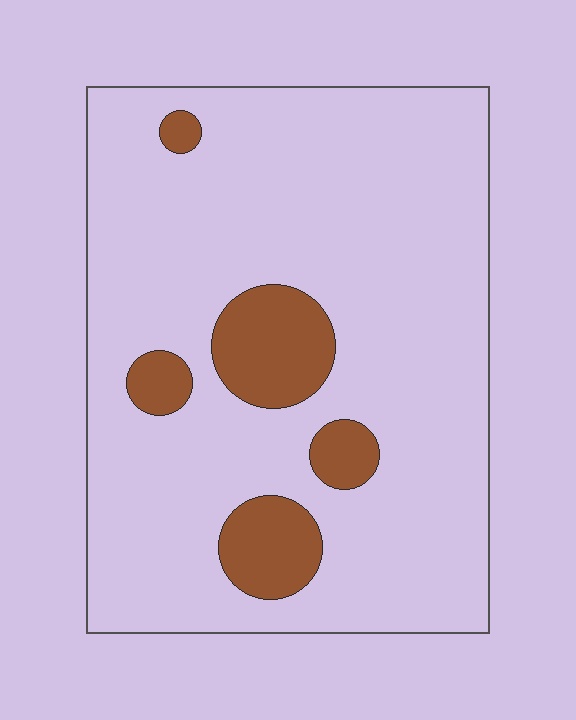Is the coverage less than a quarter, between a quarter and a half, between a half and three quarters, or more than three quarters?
Less than a quarter.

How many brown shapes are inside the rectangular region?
5.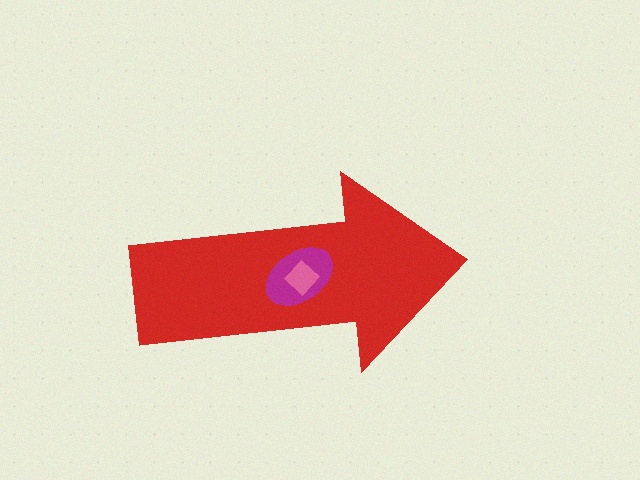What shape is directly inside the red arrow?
The magenta ellipse.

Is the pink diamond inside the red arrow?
Yes.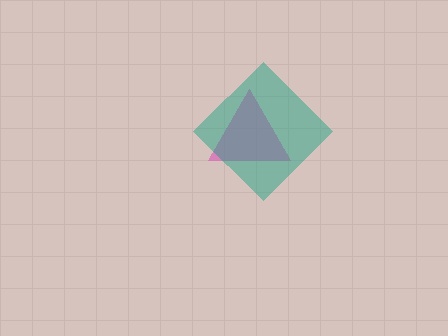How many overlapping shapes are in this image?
There are 2 overlapping shapes in the image.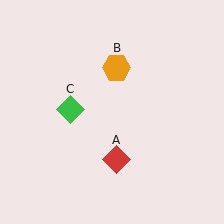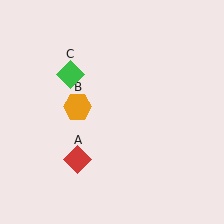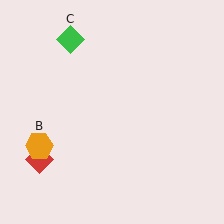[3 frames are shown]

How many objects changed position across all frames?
3 objects changed position: red diamond (object A), orange hexagon (object B), green diamond (object C).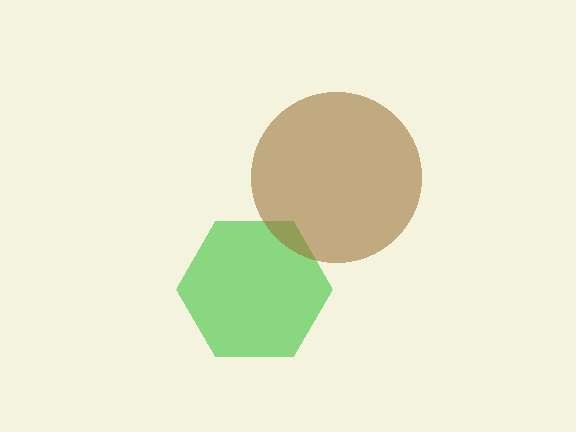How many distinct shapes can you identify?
There are 2 distinct shapes: a green hexagon, a brown circle.